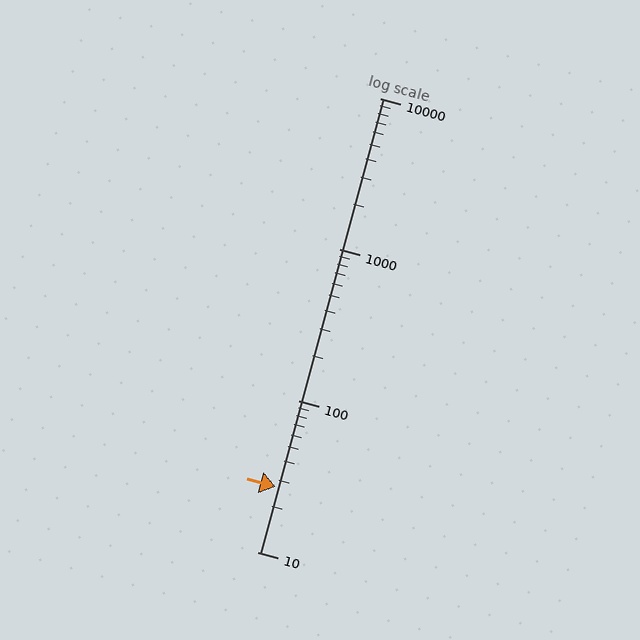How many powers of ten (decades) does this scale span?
The scale spans 3 decades, from 10 to 10000.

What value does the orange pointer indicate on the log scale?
The pointer indicates approximately 27.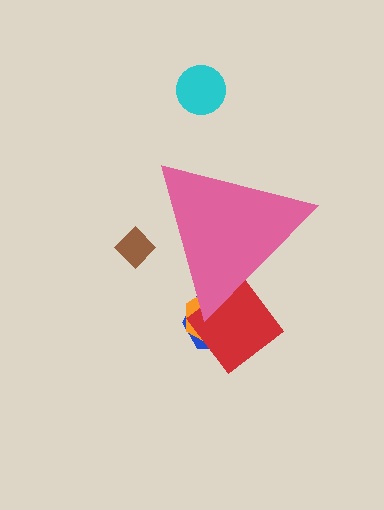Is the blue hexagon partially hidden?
Yes, the blue hexagon is partially hidden behind the pink triangle.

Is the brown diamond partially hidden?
Yes, the brown diamond is partially hidden behind the pink triangle.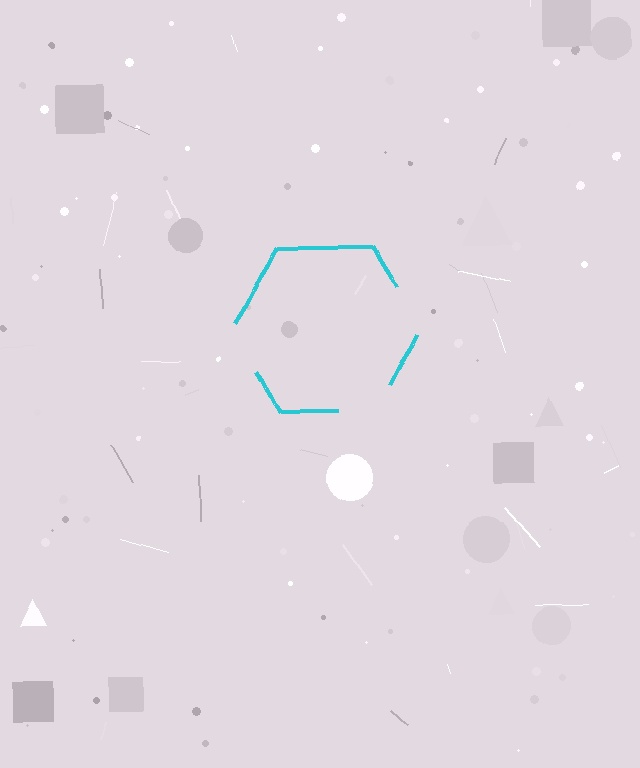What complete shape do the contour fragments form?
The contour fragments form a hexagon.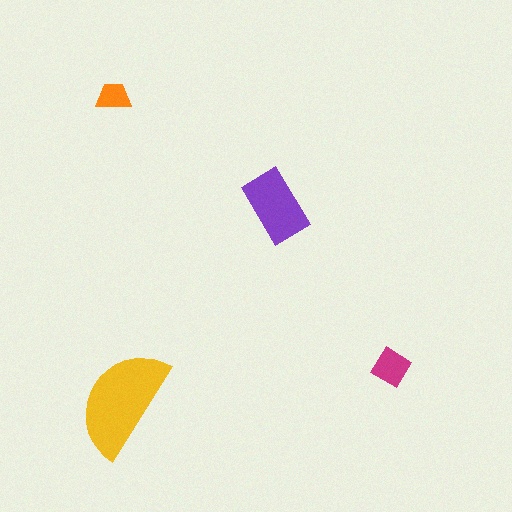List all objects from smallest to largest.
The orange trapezoid, the magenta diamond, the purple rectangle, the yellow semicircle.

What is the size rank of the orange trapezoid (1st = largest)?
4th.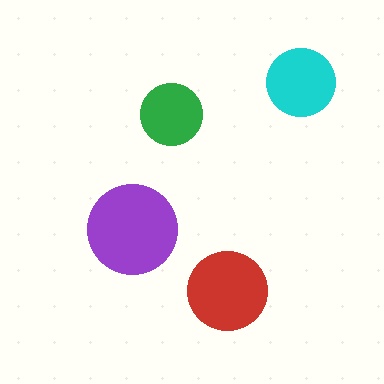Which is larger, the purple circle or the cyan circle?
The purple one.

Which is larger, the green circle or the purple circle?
The purple one.